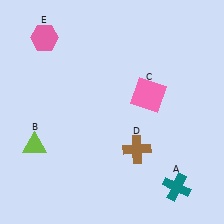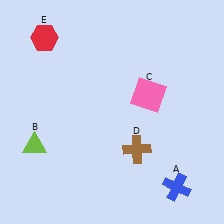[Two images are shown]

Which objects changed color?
A changed from teal to blue. E changed from pink to red.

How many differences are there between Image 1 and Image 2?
There are 2 differences between the two images.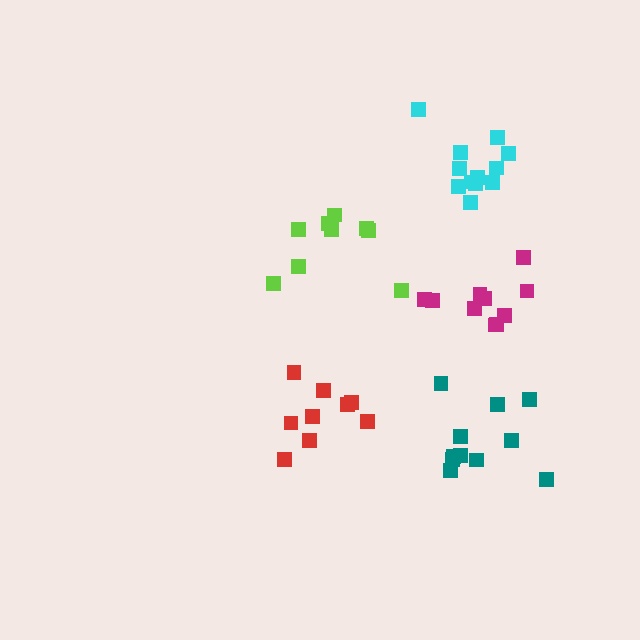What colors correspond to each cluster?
The clusters are colored: cyan, red, lime, teal, magenta.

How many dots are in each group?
Group 1: 12 dots, Group 2: 9 dots, Group 3: 9 dots, Group 4: 11 dots, Group 5: 10 dots (51 total).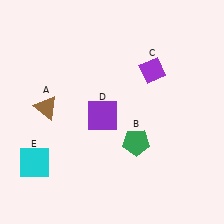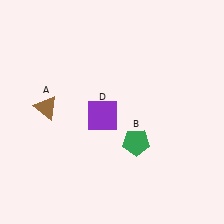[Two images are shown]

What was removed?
The cyan square (E), the purple diamond (C) were removed in Image 2.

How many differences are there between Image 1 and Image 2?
There are 2 differences between the two images.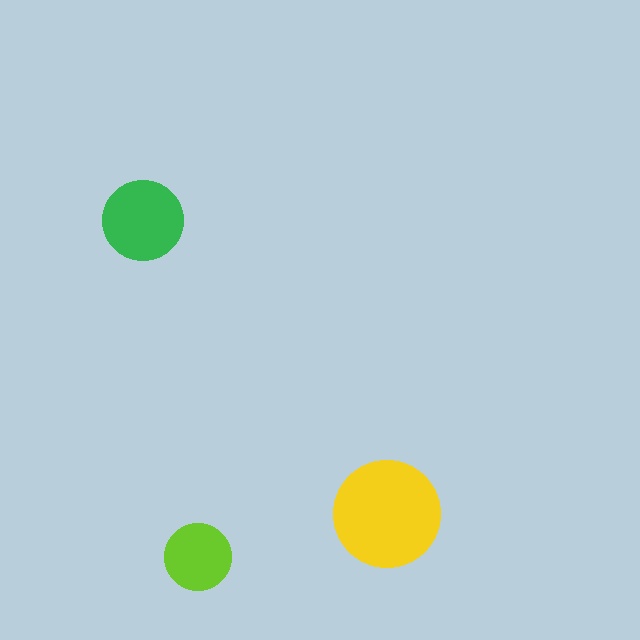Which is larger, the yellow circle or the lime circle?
The yellow one.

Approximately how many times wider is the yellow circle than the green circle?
About 1.5 times wider.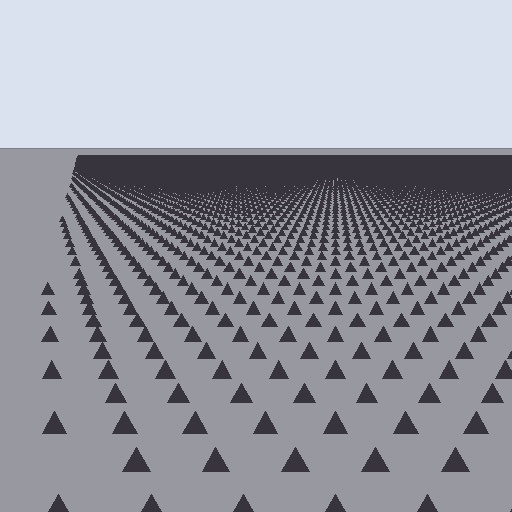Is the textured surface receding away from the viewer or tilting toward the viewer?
The surface is receding away from the viewer. Texture elements get smaller and denser toward the top.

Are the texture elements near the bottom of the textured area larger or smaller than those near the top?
Larger. Near the bottom, elements are closer to the viewer and appear at a bigger on-screen size.